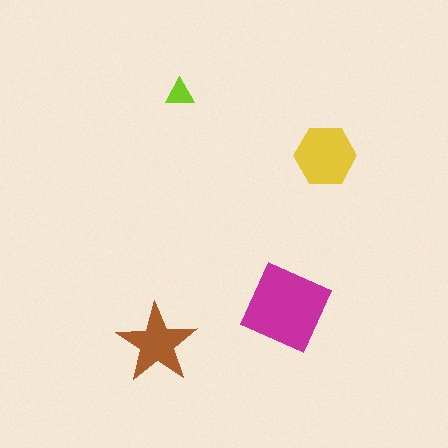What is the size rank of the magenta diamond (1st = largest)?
1st.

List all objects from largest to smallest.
The magenta diamond, the yellow hexagon, the brown star, the lime triangle.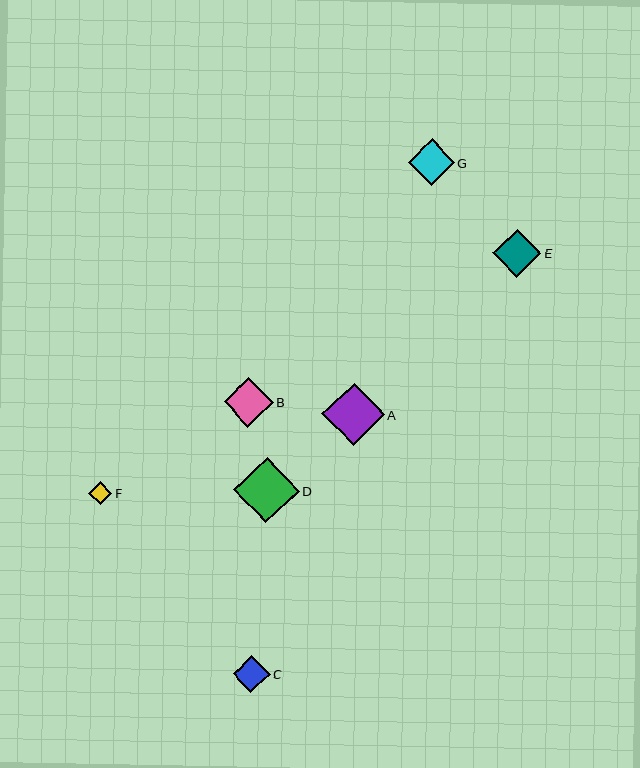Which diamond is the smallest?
Diamond F is the smallest with a size of approximately 23 pixels.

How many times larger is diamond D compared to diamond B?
Diamond D is approximately 1.3 times the size of diamond B.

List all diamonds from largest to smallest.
From largest to smallest: D, A, B, E, G, C, F.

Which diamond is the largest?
Diamond D is the largest with a size of approximately 66 pixels.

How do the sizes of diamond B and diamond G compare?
Diamond B and diamond G are approximately the same size.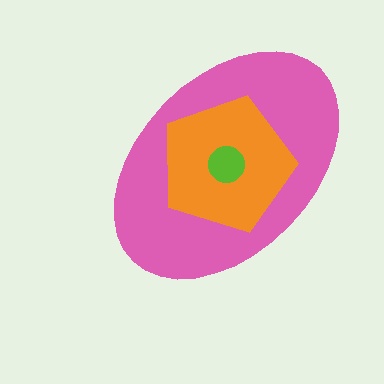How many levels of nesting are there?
3.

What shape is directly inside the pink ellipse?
The orange pentagon.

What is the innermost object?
The lime circle.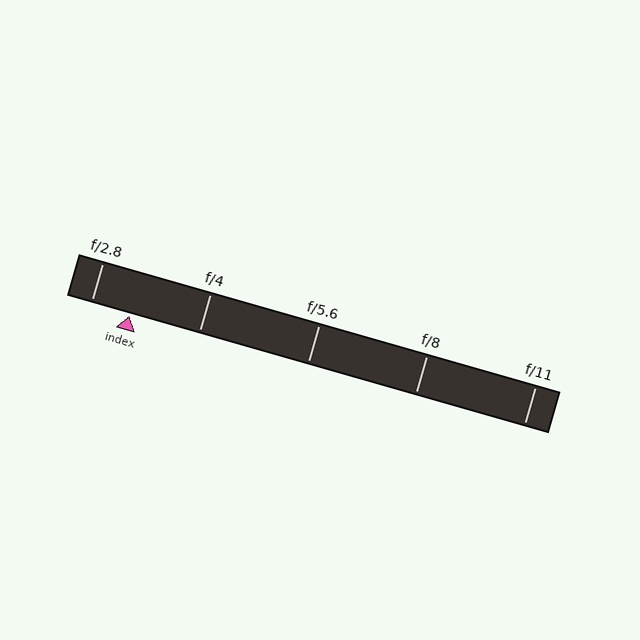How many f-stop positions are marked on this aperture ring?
There are 5 f-stop positions marked.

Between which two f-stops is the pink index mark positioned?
The index mark is between f/2.8 and f/4.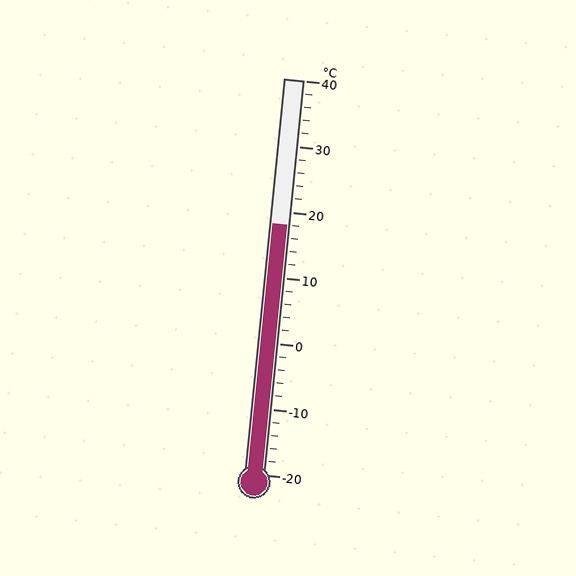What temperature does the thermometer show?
The thermometer shows approximately 18°C.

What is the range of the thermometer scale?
The thermometer scale ranges from -20°C to 40°C.